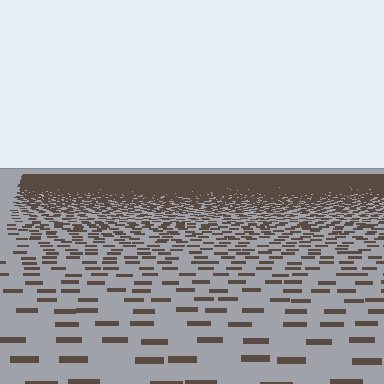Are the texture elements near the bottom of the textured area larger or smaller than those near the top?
Larger. Near the bottom, elements are closer to the viewer and appear at a bigger on-screen size.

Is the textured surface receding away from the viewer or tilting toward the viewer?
The surface is receding away from the viewer. Texture elements get smaller and denser toward the top.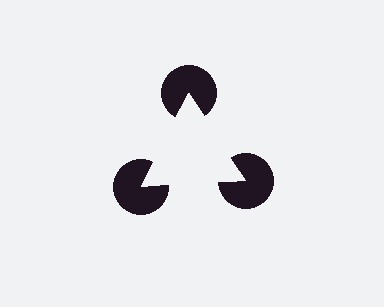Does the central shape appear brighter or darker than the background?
It typically appears slightly brighter than the background, even though no actual brightness change is drawn.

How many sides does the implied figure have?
3 sides.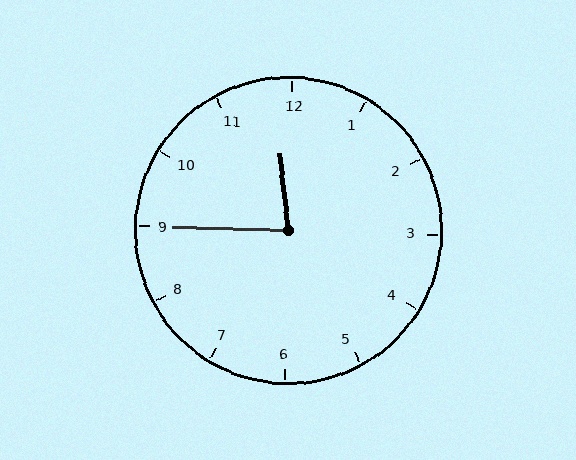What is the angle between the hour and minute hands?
Approximately 82 degrees.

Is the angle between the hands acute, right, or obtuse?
It is acute.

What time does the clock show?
11:45.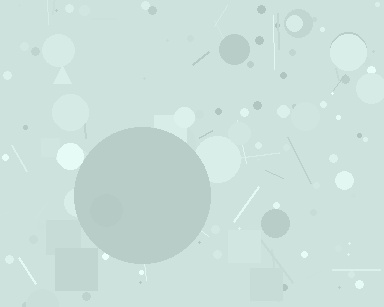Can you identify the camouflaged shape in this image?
The camouflaged shape is a circle.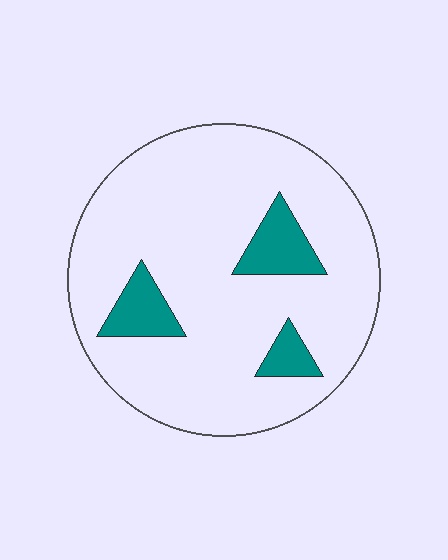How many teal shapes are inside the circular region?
3.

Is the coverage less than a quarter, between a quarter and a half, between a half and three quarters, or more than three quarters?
Less than a quarter.